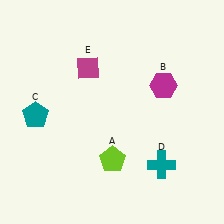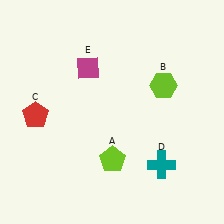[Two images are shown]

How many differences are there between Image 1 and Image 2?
There are 2 differences between the two images.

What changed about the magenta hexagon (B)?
In Image 1, B is magenta. In Image 2, it changed to lime.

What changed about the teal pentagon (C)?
In Image 1, C is teal. In Image 2, it changed to red.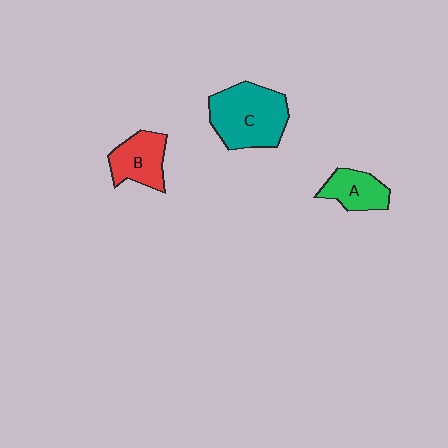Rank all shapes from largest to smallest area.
From largest to smallest: C (teal), B (red), A (green).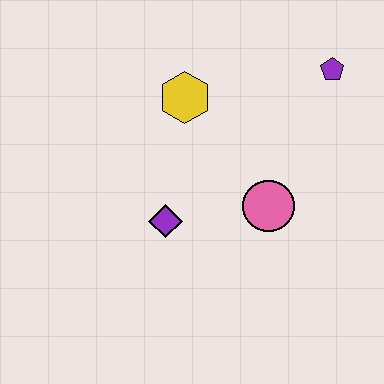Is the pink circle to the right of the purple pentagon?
No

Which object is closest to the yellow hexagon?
The purple diamond is closest to the yellow hexagon.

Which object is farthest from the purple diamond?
The purple pentagon is farthest from the purple diamond.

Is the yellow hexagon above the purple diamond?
Yes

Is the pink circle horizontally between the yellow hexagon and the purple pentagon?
Yes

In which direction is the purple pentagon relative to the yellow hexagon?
The purple pentagon is to the right of the yellow hexagon.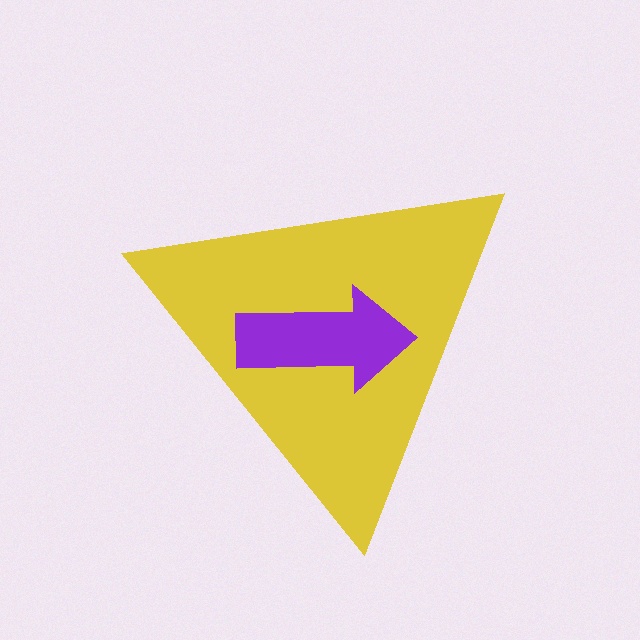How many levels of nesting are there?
2.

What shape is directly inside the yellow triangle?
The purple arrow.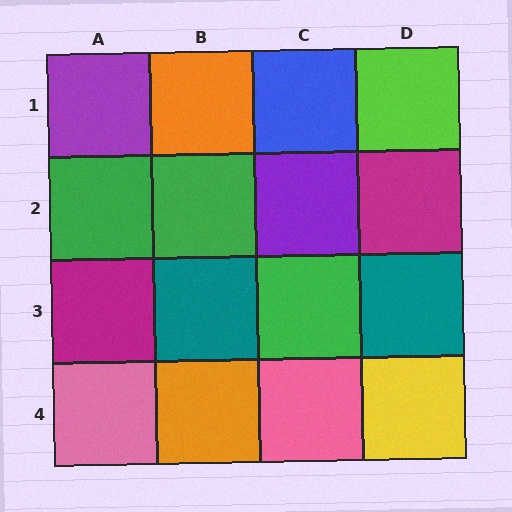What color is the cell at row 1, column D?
Lime.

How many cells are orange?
2 cells are orange.